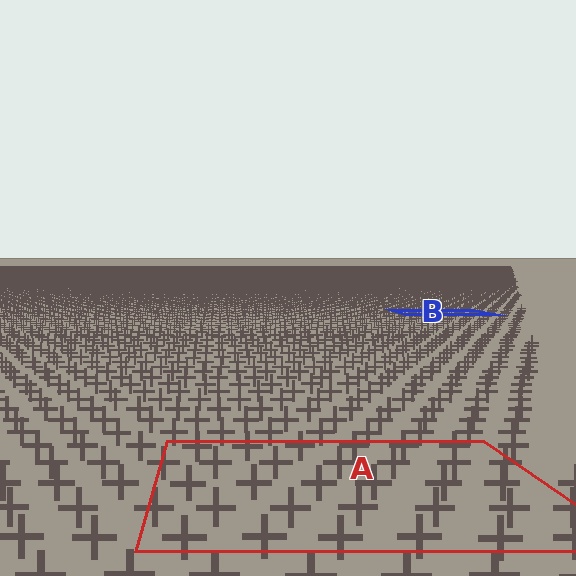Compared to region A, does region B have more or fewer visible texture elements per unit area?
Region B has more texture elements per unit area — they are packed more densely because it is farther away.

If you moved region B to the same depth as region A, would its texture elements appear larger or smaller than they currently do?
They would appear larger. At a closer depth, the same texture elements are projected at a bigger on-screen size.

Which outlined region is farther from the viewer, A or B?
Region B is farther from the viewer — the texture elements inside it appear smaller and more densely packed.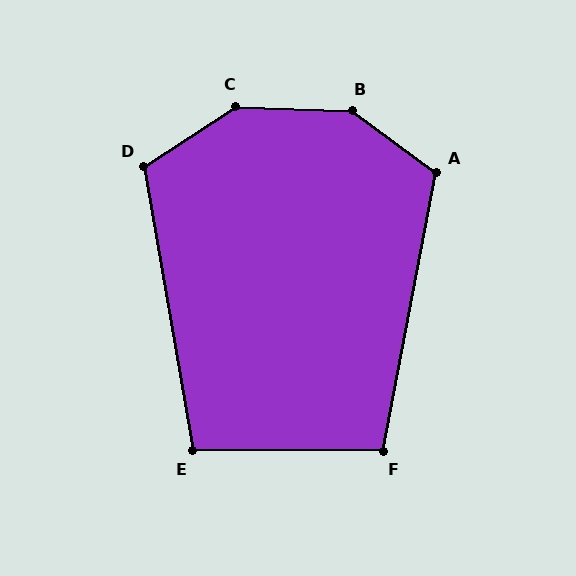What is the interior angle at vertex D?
Approximately 113 degrees (obtuse).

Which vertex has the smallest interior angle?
E, at approximately 100 degrees.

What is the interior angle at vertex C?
Approximately 145 degrees (obtuse).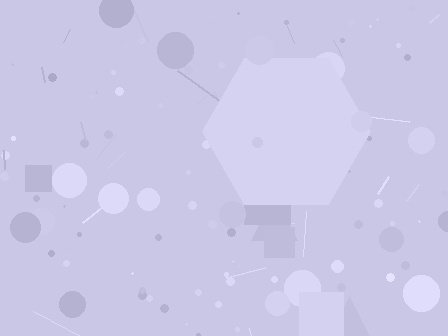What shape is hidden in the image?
A hexagon is hidden in the image.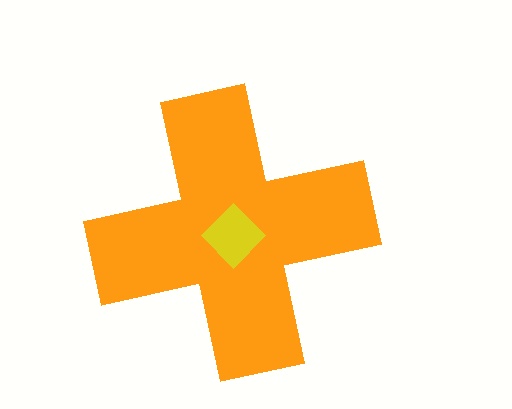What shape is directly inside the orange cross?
The yellow diamond.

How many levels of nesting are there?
2.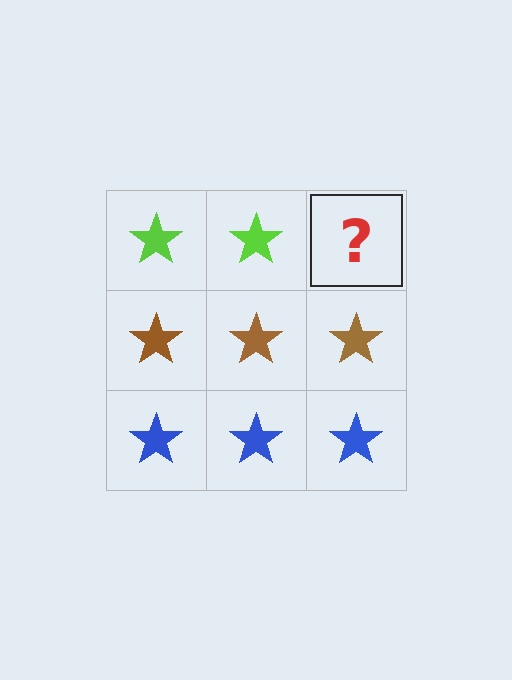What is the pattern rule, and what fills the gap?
The rule is that each row has a consistent color. The gap should be filled with a lime star.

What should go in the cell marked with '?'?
The missing cell should contain a lime star.